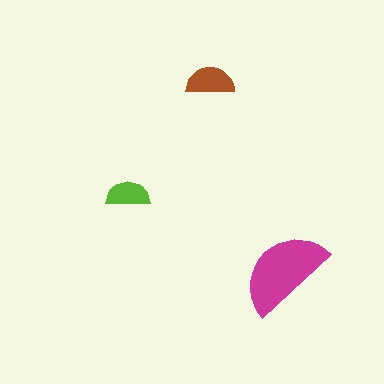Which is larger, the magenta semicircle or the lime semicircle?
The magenta one.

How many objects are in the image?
There are 3 objects in the image.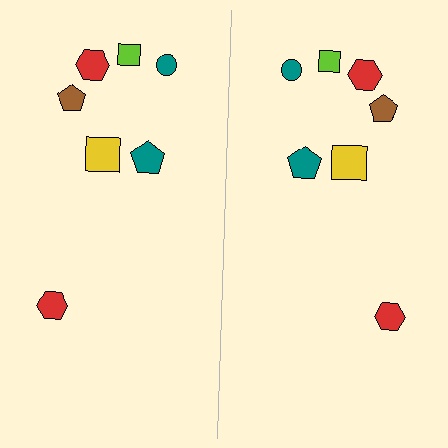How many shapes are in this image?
There are 14 shapes in this image.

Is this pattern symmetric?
Yes, this pattern has bilateral (reflection) symmetry.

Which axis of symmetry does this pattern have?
The pattern has a vertical axis of symmetry running through the center of the image.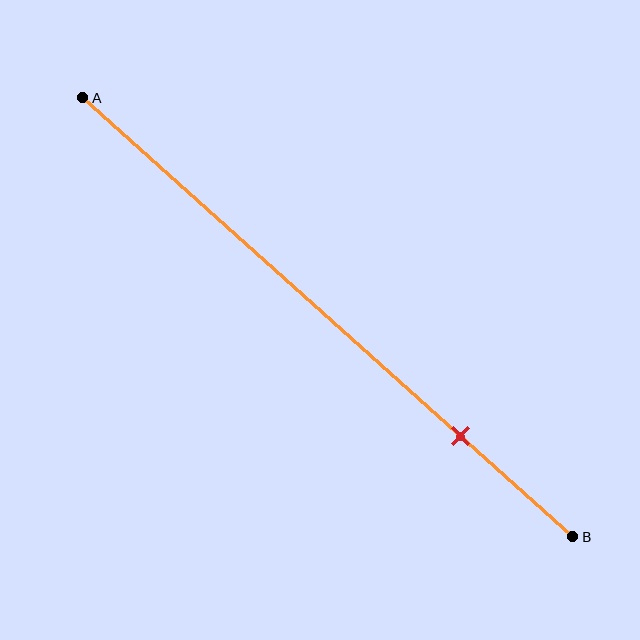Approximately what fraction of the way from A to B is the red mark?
The red mark is approximately 75% of the way from A to B.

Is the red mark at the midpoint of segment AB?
No, the mark is at about 75% from A, not at the 50% midpoint.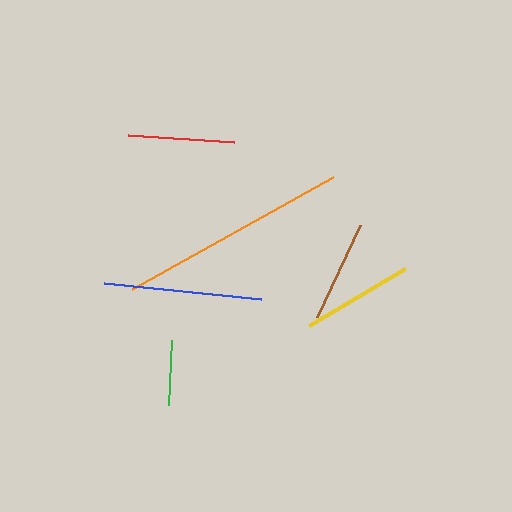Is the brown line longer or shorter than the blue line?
The blue line is longer than the brown line.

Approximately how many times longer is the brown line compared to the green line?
The brown line is approximately 1.6 times the length of the green line.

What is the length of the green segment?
The green segment is approximately 65 pixels long.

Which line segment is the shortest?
The green line is the shortest at approximately 65 pixels.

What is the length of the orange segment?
The orange segment is approximately 231 pixels long.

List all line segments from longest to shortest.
From longest to shortest: orange, blue, yellow, red, brown, green.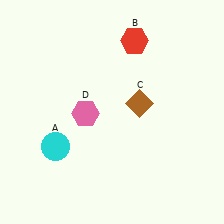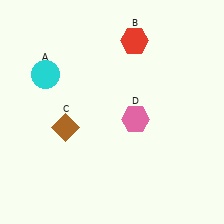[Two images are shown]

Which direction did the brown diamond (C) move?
The brown diamond (C) moved left.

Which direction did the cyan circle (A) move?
The cyan circle (A) moved up.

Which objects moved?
The objects that moved are: the cyan circle (A), the brown diamond (C), the pink hexagon (D).